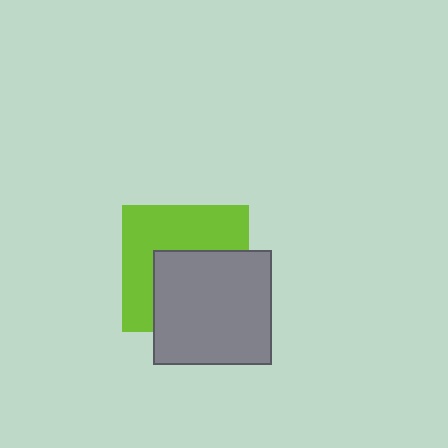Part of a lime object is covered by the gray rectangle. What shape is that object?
It is a square.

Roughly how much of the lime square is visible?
About half of it is visible (roughly 51%).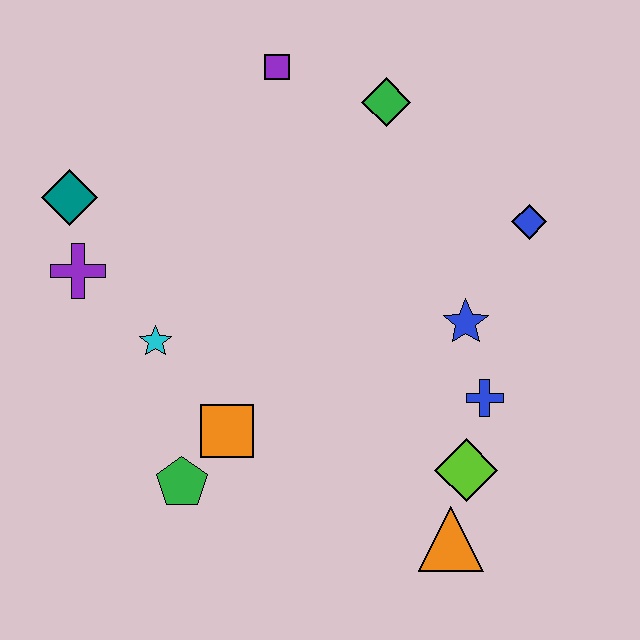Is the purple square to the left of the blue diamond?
Yes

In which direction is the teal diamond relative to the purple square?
The teal diamond is to the left of the purple square.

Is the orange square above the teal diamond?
No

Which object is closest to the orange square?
The green pentagon is closest to the orange square.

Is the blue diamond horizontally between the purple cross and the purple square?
No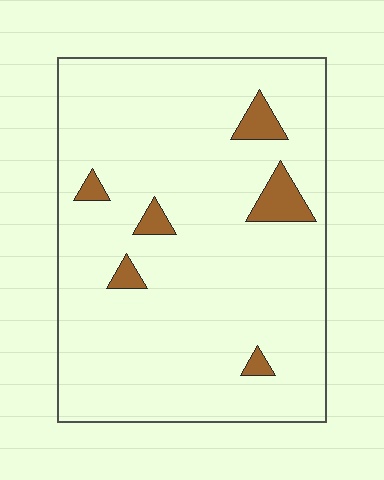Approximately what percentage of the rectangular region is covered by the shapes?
Approximately 5%.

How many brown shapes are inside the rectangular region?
6.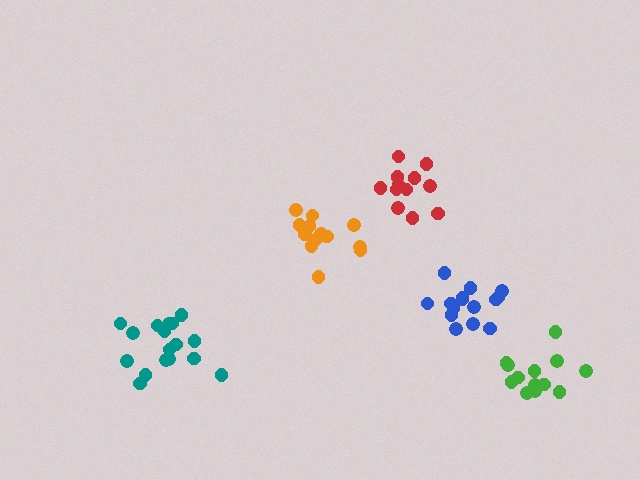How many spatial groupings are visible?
There are 5 spatial groupings.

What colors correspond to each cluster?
The clusters are colored: green, blue, orange, teal, red.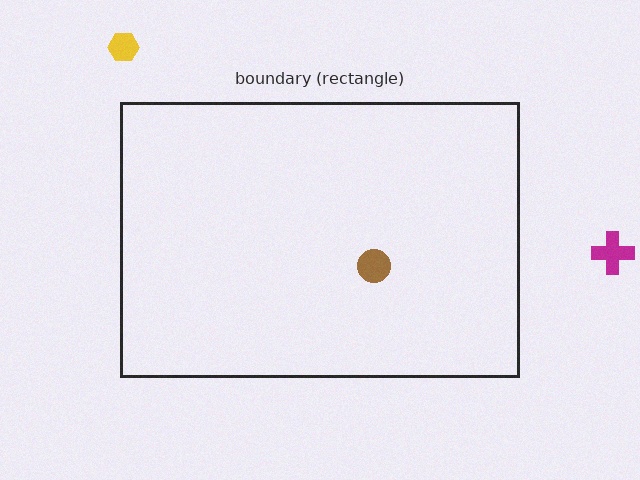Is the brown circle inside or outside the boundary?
Inside.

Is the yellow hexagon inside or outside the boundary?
Outside.